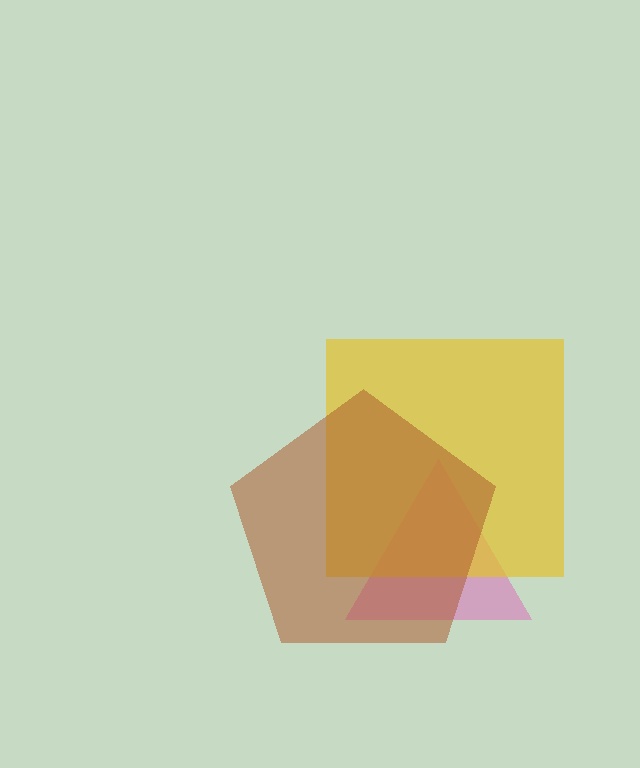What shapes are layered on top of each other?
The layered shapes are: a pink triangle, a yellow square, a brown pentagon.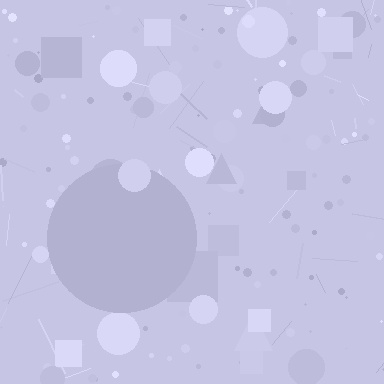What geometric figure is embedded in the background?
A circle is embedded in the background.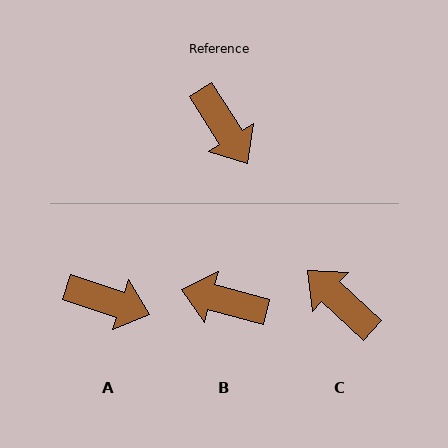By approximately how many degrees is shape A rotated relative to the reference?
Approximately 39 degrees counter-clockwise.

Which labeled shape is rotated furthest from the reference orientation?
C, about 164 degrees away.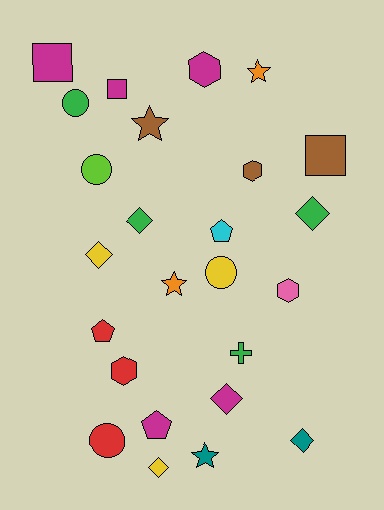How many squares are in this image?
There are 3 squares.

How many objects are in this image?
There are 25 objects.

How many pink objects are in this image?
There is 1 pink object.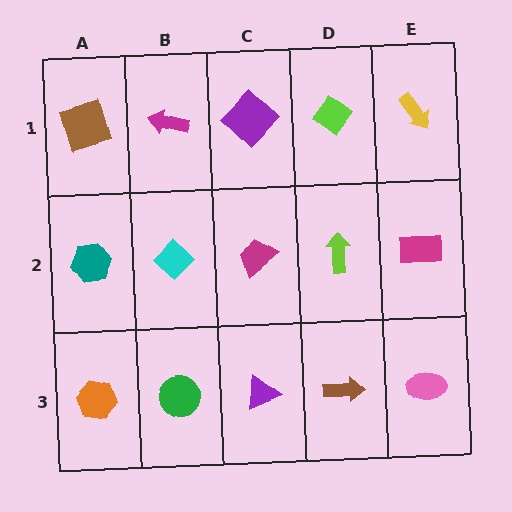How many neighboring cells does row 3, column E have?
2.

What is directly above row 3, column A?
A teal hexagon.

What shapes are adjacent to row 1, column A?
A teal hexagon (row 2, column A), a magenta arrow (row 1, column B).